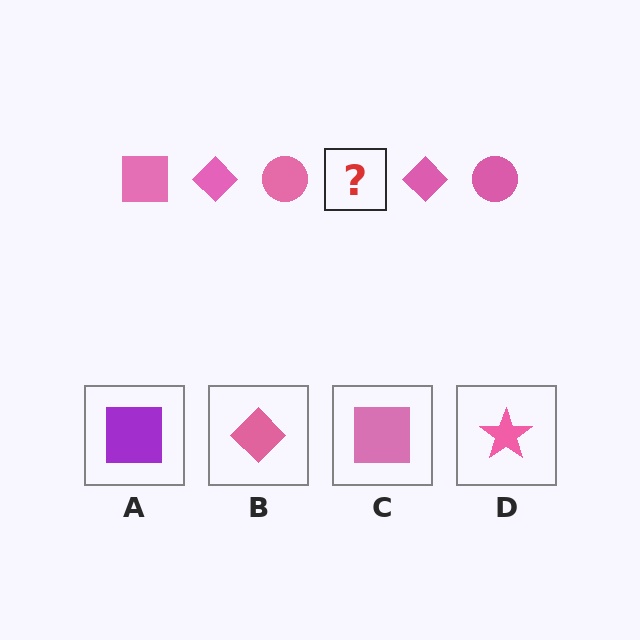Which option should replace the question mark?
Option C.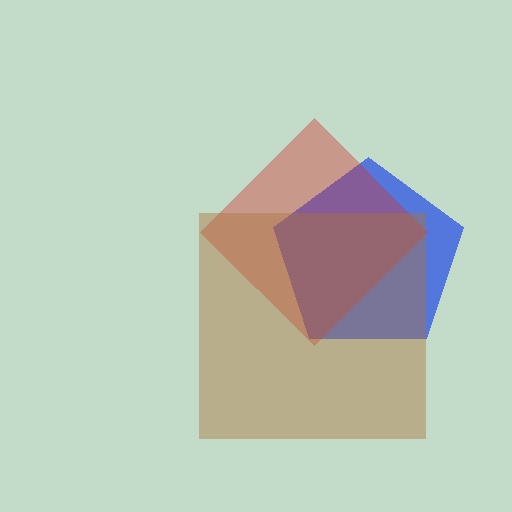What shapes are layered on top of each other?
The layered shapes are: a blue pentagon, a red diamond, a brown square.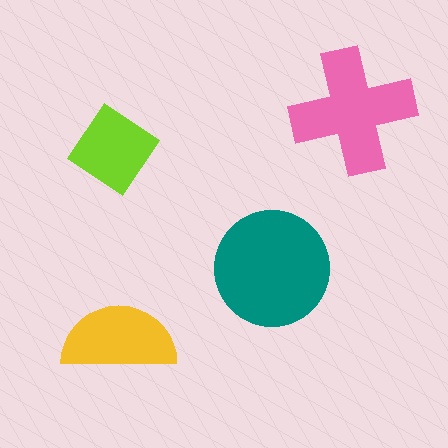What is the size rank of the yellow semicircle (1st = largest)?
3rd.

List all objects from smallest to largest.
The lime diamond, the yellow semicircle, the pink cross, the teal circle.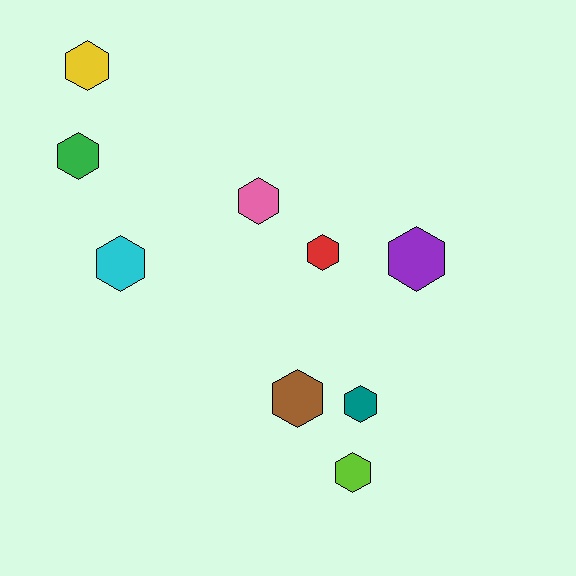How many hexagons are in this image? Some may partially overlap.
There are 9 hexagons.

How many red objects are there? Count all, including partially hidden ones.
There is 1 red object.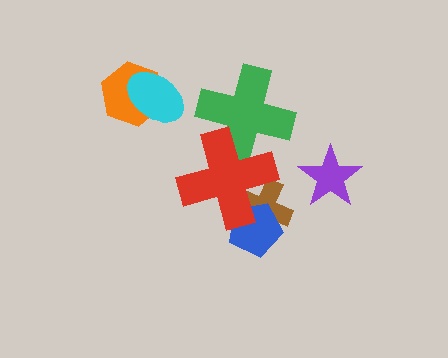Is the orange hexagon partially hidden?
Yes, it is partially covered by another shape.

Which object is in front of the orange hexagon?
The cyan ellipse is in front of the orange hexagon.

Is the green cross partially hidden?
Yes, it is partially covered by another shape.